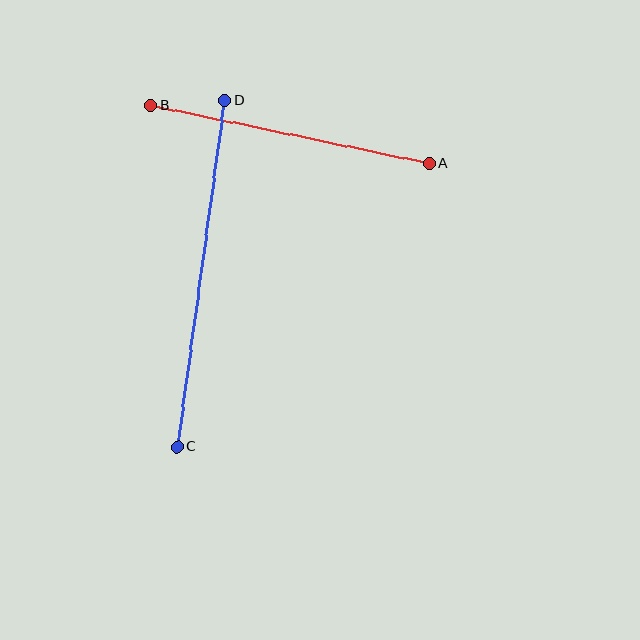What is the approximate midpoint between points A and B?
The midpoint is at approximately (290, 134) pixels.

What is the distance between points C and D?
The distance is approximately 350 pixels.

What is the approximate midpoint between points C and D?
The midpoint is at approximately (201, 274) pixels.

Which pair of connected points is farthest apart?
Points C and D are farthest apart.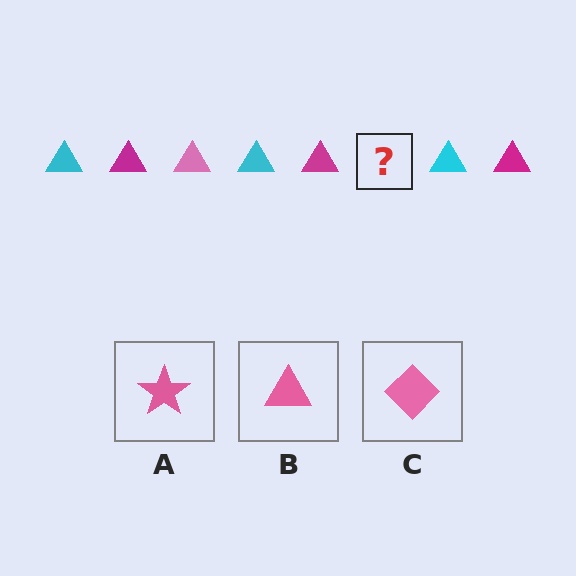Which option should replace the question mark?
Option B.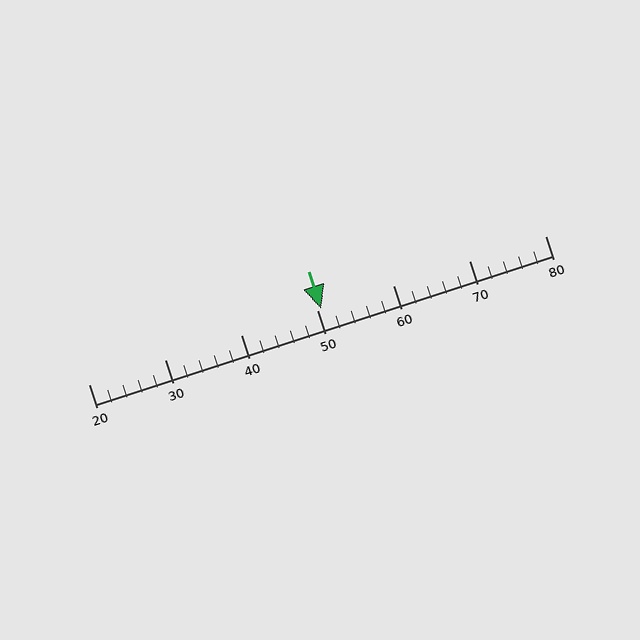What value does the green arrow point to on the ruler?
The green arrow points to approximately 50.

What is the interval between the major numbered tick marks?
The major tick marks are spaced 10 units apart.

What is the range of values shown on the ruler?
The ruler shows values from 20 to 80.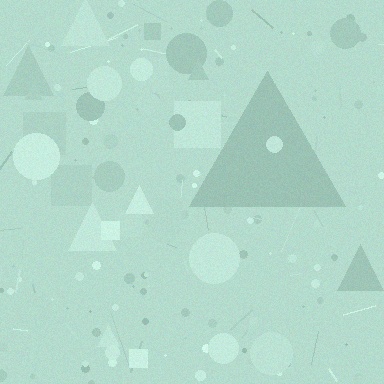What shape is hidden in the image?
A triangle is hidden in the image.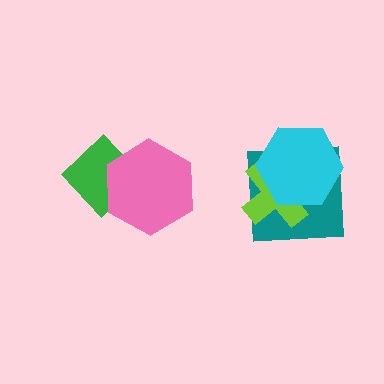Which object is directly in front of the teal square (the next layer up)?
The lime cross is directly in front of the teal square.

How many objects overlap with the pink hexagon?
1 object overlaps with the pink hexagon.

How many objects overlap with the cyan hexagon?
2 objects overlap with the cyan hexagon.